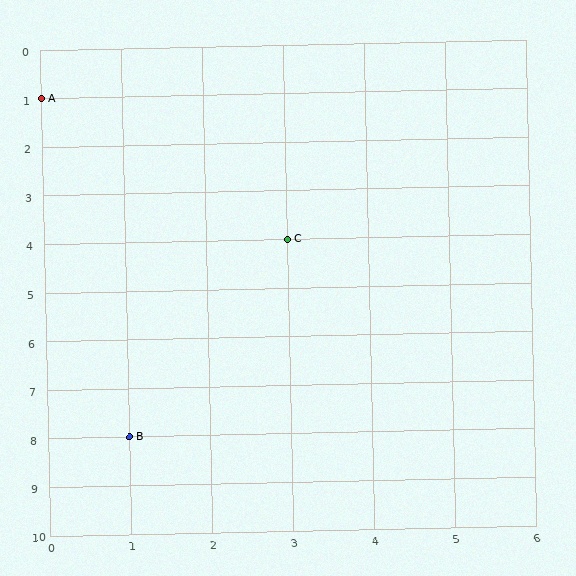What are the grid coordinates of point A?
Point A is at grid coordinates (0, 1).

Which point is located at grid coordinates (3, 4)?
Point C is at (3, 4).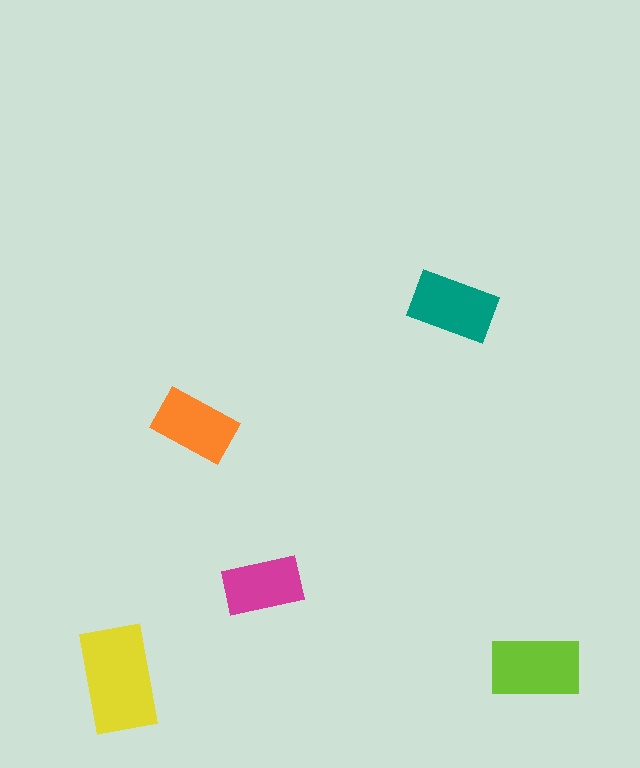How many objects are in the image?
There are 5 objects in the image.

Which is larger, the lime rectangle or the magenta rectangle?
The lime one.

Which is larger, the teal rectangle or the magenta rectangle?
The teal one.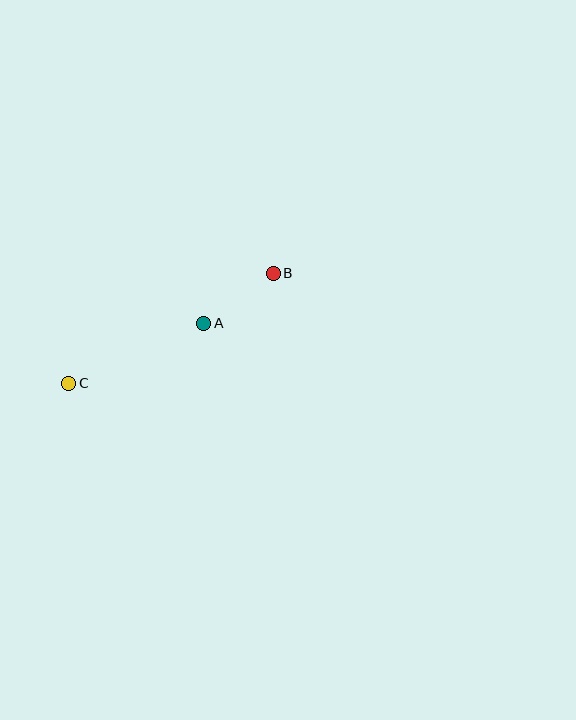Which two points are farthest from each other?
Points B and C are farthest from each other.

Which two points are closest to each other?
Points A and B are closest to each other.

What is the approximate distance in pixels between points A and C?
The distance between A and C is approximately 148 pixels.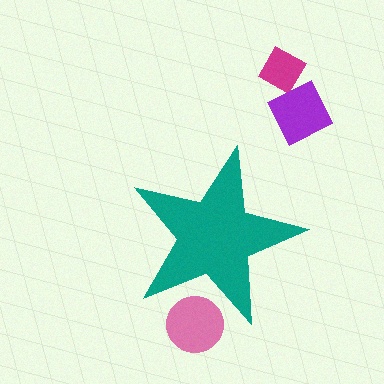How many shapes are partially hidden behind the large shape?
1 shape is partially hidden.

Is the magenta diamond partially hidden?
No, the magenta diamond is fully visible.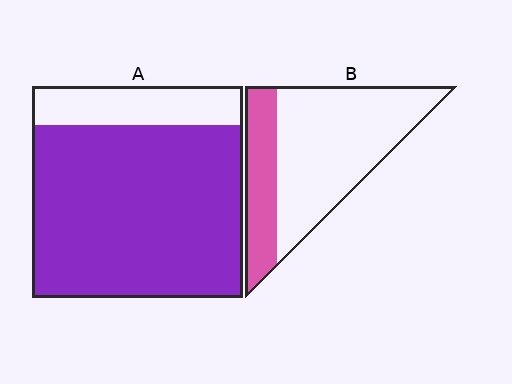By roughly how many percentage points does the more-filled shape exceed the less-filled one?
By roughly 55 percentage points (A over B).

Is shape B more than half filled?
No.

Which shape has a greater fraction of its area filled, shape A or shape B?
Shape A.